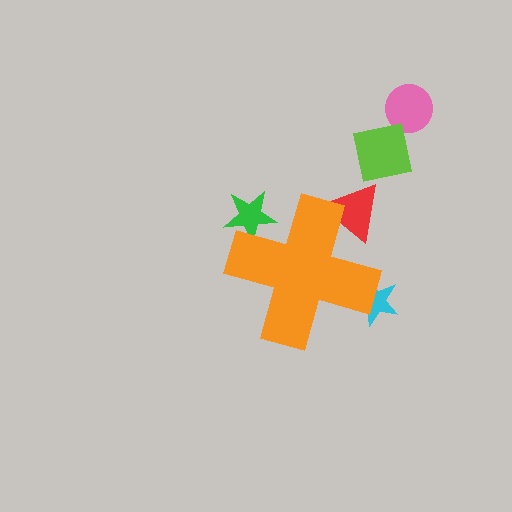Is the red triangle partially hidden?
Yes, the red triangle is partially hidden behind the orange cross.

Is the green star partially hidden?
Yes, the green star is partially hidden behind the orange cross.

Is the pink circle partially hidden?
No, the pink circle is fully visible.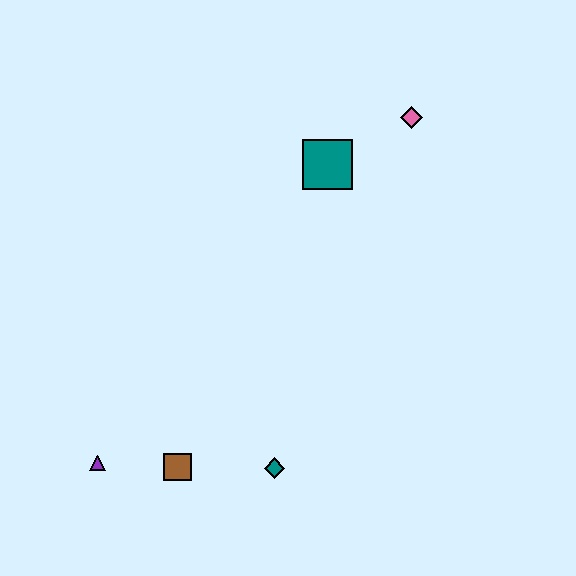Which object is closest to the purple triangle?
The brown square is closest to the purple triangle.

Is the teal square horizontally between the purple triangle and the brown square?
No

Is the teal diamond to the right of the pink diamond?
No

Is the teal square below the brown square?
No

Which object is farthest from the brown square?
The pink diamond is farthest from the brown square.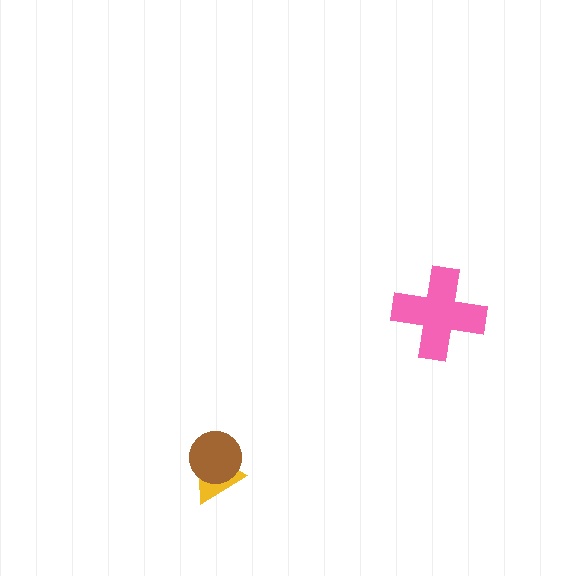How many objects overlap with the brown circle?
1 object overlaps with the brown circle.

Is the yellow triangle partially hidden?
Yes, it is partially covered by another shape.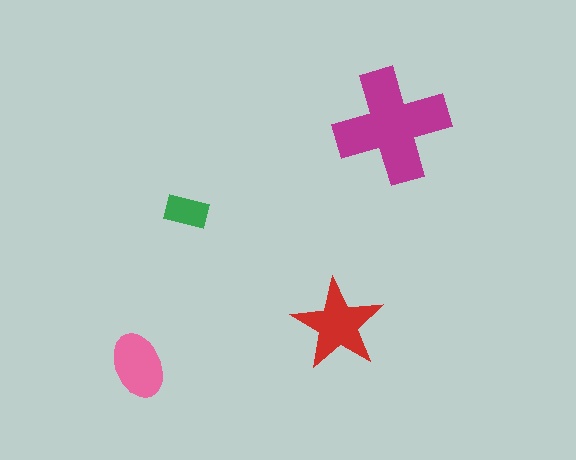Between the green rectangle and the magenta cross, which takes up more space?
The magenta cross.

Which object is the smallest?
The green rectangle.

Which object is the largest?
The magenta cross.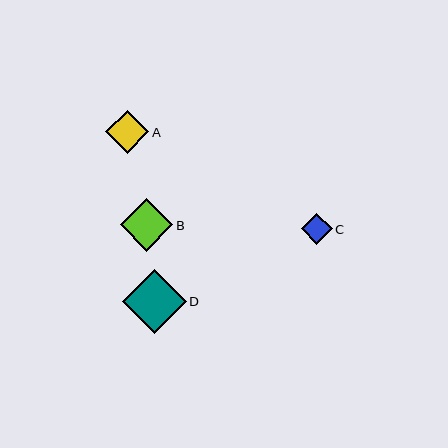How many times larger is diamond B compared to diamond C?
Diamond B is approximately 1.7 times the size of diamond C.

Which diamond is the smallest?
Diamond C is the smallest with a size of approximately 31 pixels.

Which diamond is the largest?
Diamond D is the largest with a size of approximately 64 pixels.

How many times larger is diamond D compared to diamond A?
Diamond D is approximately 1.5 times the size of diamond A.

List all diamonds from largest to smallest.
From largest to smallest: D, B, A, C.